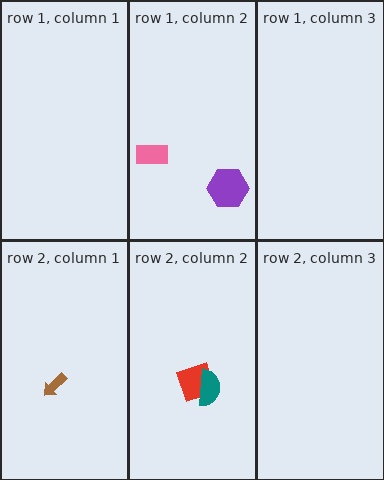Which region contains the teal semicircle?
The row 2, column 2 region.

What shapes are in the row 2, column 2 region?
The red square, the teal semicircle.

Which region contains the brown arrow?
The row 2, column 1 region.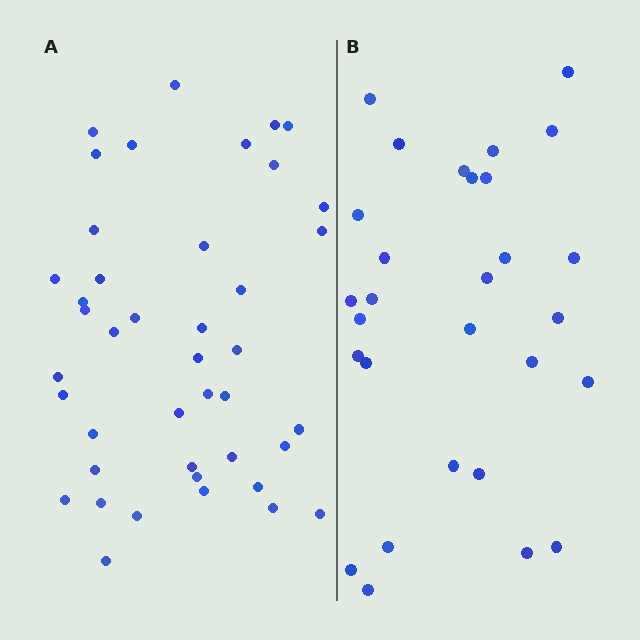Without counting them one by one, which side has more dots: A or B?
Region A (the left region) has more dots.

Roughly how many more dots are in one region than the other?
Region A has approximately 15 more dots than region B.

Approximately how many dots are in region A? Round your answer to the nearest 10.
About 40 dots. (The exact count is 42, which rounds to 40.)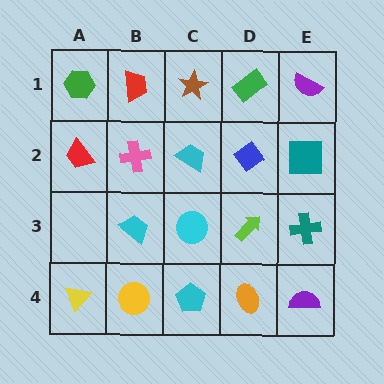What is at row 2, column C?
A cyan trapezoid.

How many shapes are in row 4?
5 shapes.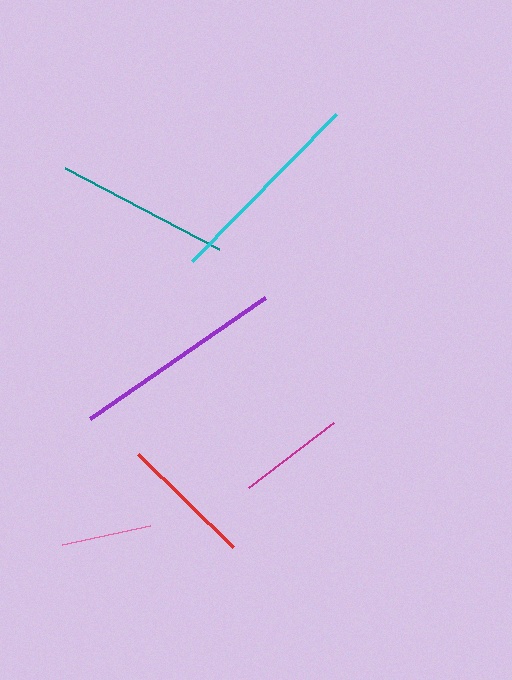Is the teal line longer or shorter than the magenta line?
The teal line is longer than the magenta line.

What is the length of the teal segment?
The teal segment is approximately 173 pixels long.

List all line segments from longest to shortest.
From longest to shortest: purple, cyan, teal, red, magenta, pink.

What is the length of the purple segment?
The purple segment is approximately 213 pixels long.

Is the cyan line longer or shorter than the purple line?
The purple line is longer than the cyan line.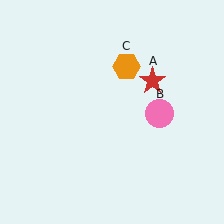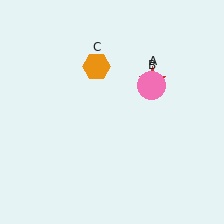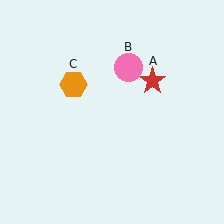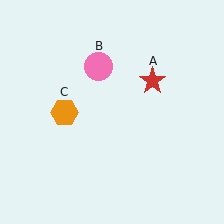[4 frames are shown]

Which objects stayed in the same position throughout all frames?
Red star (object A) remained stationary.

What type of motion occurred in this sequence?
The pink circle (object B), orange hexagon (object C) rotated counterclockwise around the center of the scene.